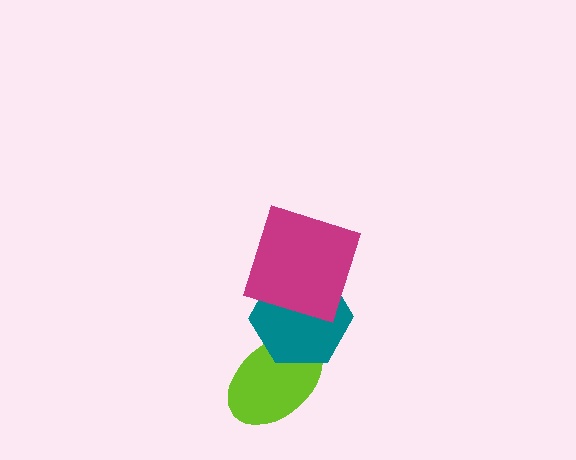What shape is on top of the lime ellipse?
The teal hexagon is on top of the lime ellipse.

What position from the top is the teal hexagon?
The teal hexagon is 2nd from the top.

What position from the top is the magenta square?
The magenta square is 1st from the top.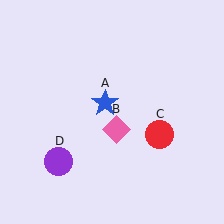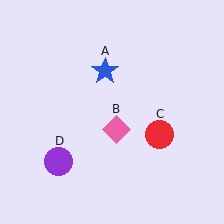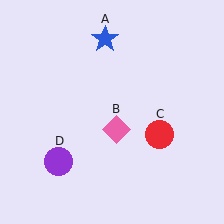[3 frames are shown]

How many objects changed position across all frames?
1 object changed position: blue star (object A).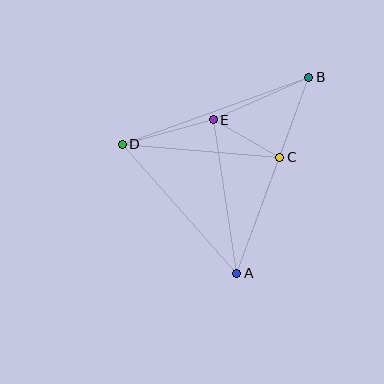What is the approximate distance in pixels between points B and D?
The distance between B and D is approximately 198 pixels.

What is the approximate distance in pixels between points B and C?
The distance between B and C is approximately 85 pixels.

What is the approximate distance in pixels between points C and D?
The distance between C and D is approximately 158 pixels.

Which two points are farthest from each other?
Points A and B are farthest from each other.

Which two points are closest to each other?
Points C and E are closest to each other.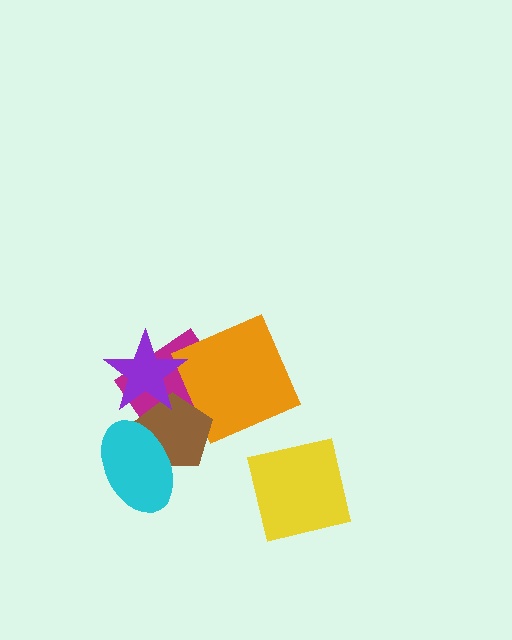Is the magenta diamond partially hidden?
Yes, it is partially covered by another shape.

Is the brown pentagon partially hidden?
Yes, it is partially covered by another shape.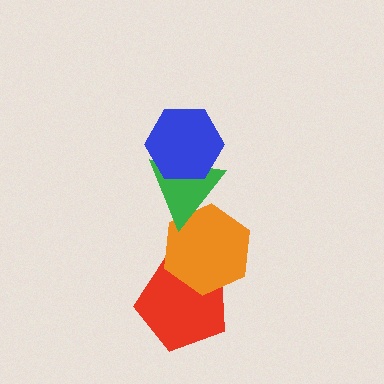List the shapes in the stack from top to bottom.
From top to bottom: the blue hexagon, the green triangle, the orange hexagon, the red pentagon.